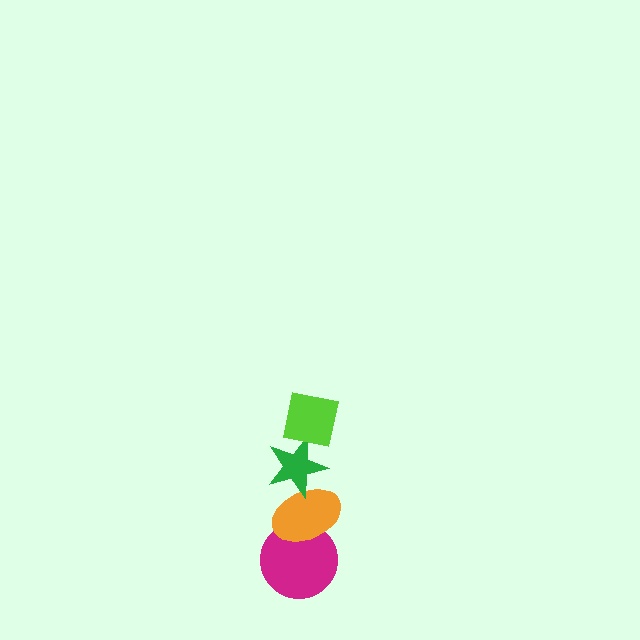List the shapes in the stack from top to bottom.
From top to bottom: the lime square, the green star, the orange ellipse, the magenta circle.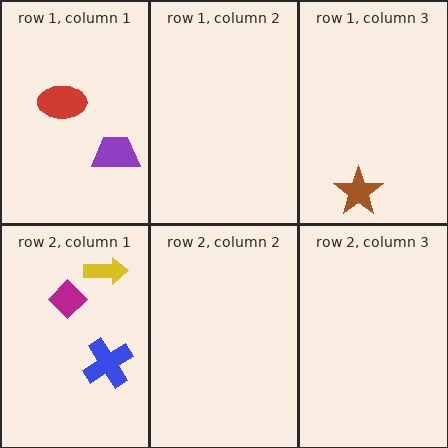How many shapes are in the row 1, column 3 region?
1.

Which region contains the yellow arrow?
The row 2, column 1 region.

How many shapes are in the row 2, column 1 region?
3.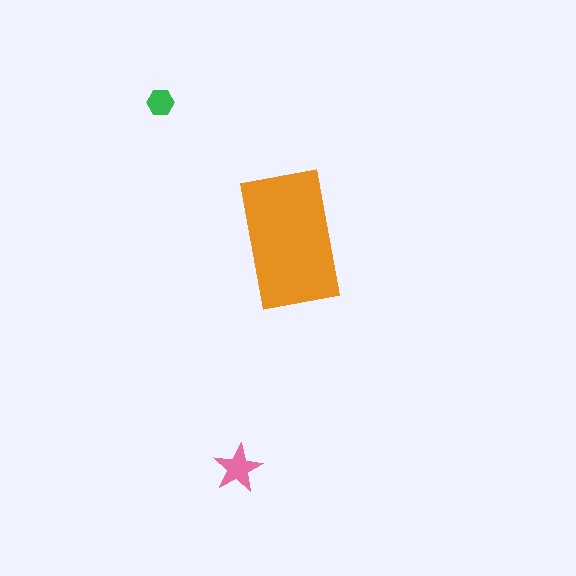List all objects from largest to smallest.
The orange rectangle, the pink star, the green hexagon.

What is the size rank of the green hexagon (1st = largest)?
3rd.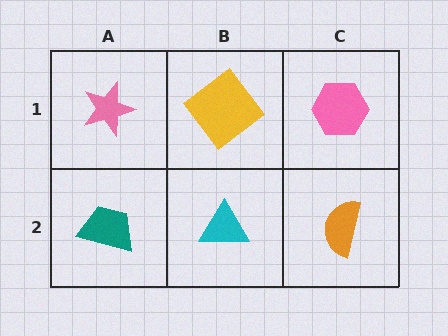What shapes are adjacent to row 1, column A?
A teal trapezoid (row 2, column A), a yellow diamond (row 1, column B).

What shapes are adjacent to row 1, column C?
An orange semicircle (row 2, column C), a yellow diamond (row 1, column B).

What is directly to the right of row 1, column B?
A pink hexagon.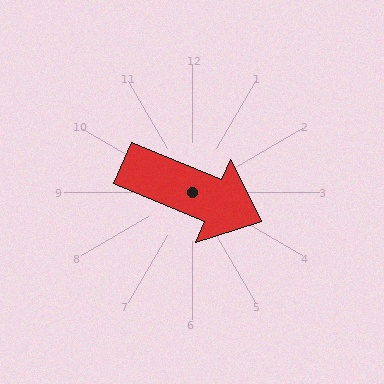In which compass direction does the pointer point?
Southeast.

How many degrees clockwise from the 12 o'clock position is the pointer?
Approximately 113 degrees.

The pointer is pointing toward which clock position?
Roughly 4 o'clock.